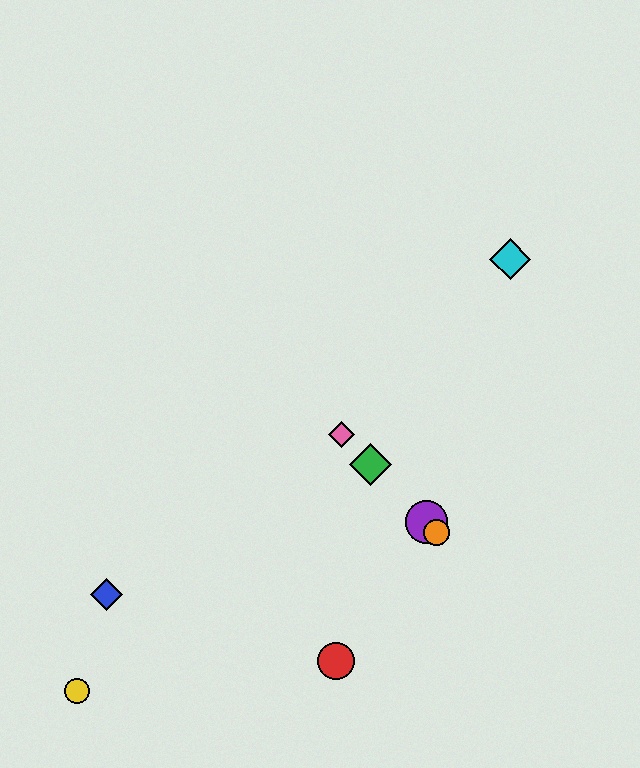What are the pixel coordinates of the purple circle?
The purple circle is at (426, 522).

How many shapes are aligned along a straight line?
4 shapes (the green diamond, the purple circle, the orange circle, the pink diamond) are aligned along a straight line.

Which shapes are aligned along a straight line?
The green diamond, the purple circle, the orange circle, the pink diamond are aligned along a straight line.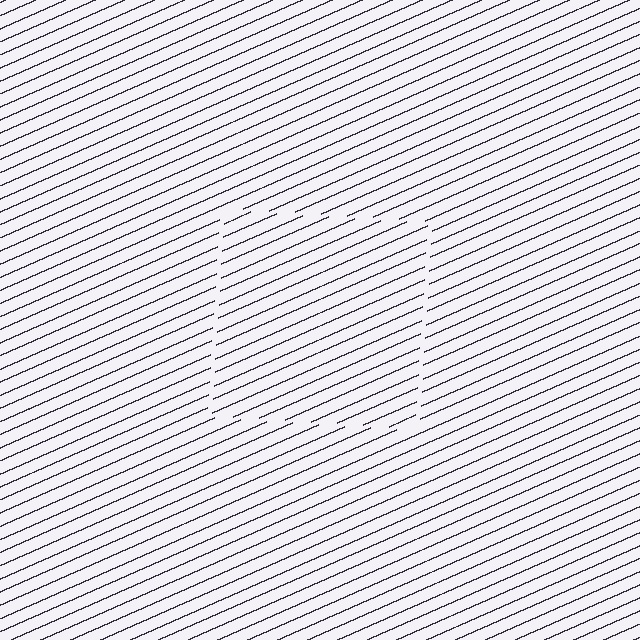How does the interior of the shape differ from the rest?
The interior of the shape contains the same grating, shifted by half a period — the contour is defined by the phase discontinuity where line-ends from the inner and outer gratings abut.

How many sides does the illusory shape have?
4 sides — the line-ends trace a square.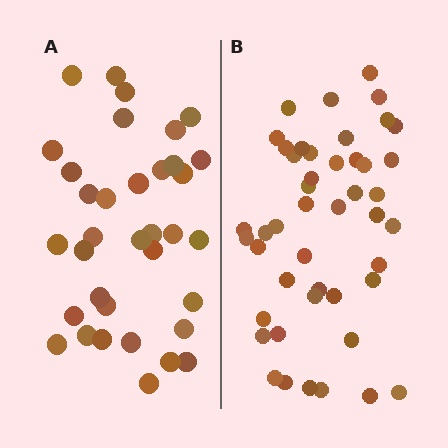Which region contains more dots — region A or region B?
Region B (the right region) has more dots.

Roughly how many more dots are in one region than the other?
Region B has roughly 12 or so more dots than region A.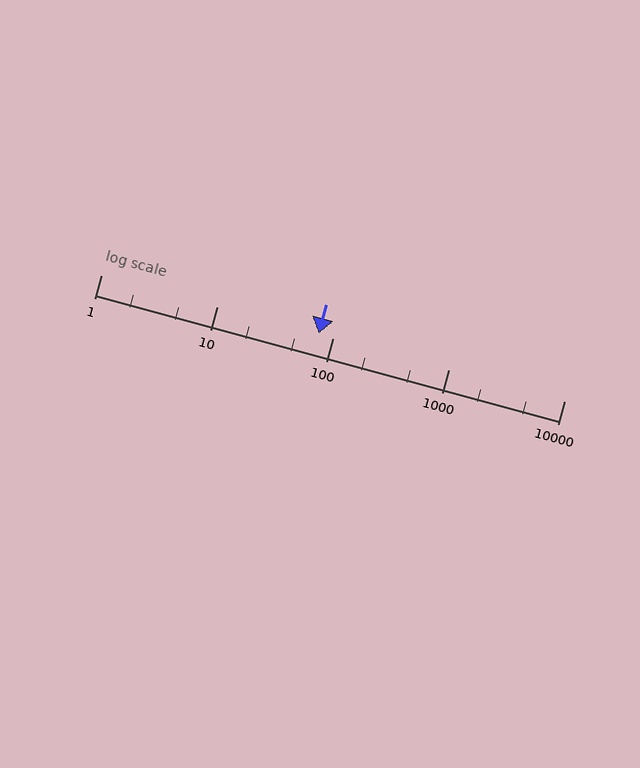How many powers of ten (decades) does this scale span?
The scale spans 4 decades, from 1 to 10000.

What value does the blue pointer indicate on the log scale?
The pointer indicates approximately 76.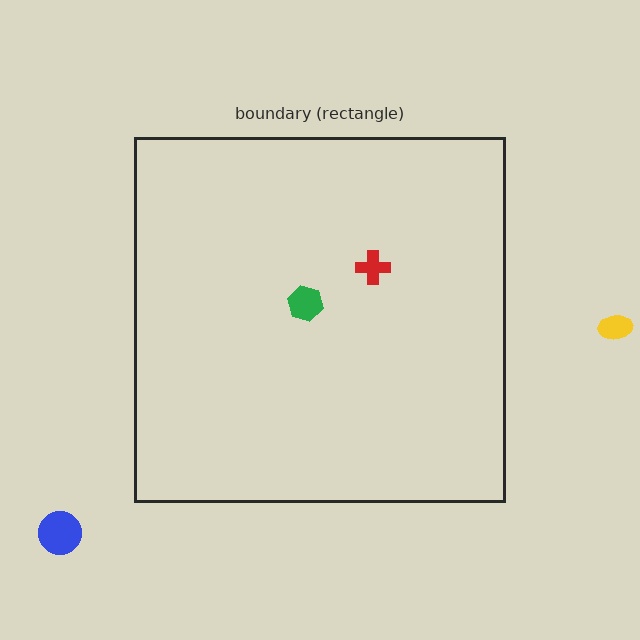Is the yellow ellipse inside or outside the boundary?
Outside.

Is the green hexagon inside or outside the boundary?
Inside.